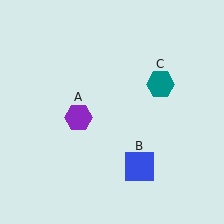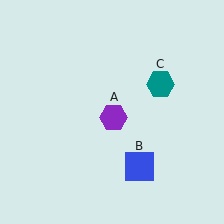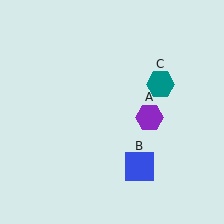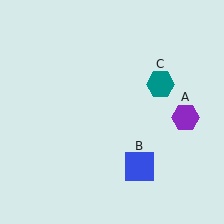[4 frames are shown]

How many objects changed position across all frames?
1 object changed position: purple hexagon (object A).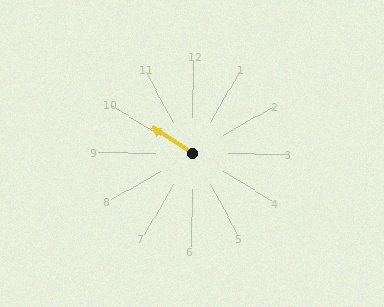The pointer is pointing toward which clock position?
Roughly 10 o'clock.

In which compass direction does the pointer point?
Northwest.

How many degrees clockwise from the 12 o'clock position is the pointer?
Approximately 303 degrees.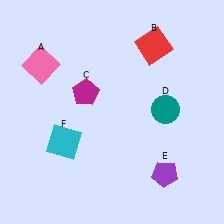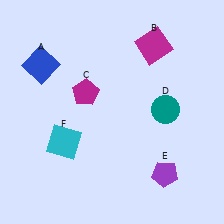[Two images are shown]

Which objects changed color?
A changed from pink to blue. B changed from red to magenta.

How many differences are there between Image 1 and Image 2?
There are 2 differences between the two images.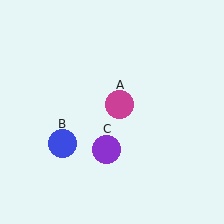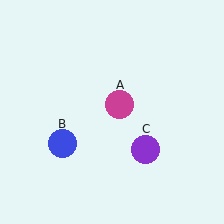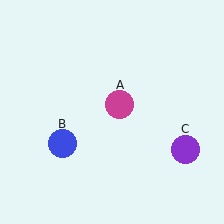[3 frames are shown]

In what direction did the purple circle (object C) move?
The purple circle (object C) moved right.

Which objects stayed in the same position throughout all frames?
Magenta circle (object A) and blue circle (object B) remained stationary.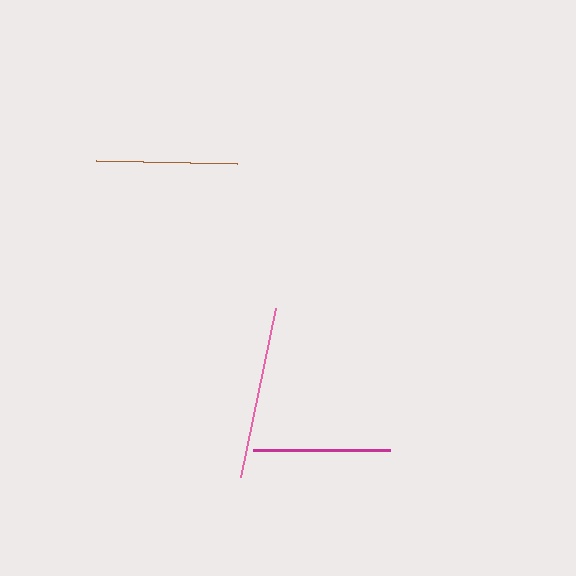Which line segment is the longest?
The pink line is the longest at approximately 173 pixels.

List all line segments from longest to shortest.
From longest to shortest: pink, brown, magenta.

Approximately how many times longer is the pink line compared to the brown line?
The pink line is approximately 1.2 times the length of the brown line.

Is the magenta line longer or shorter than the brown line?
The brown line is longer than the magenta line.